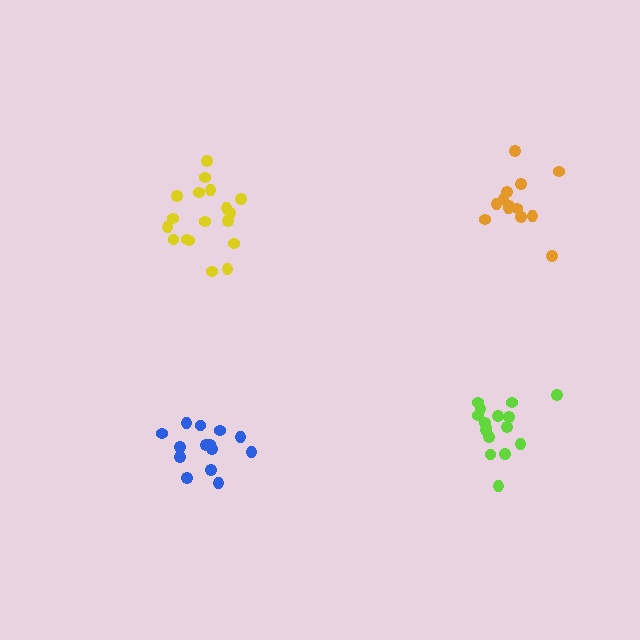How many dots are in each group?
Group 1: 13 dots, Group 2: 16 dots, Group 3: 14 dots, Group 4: 18 dots (61 total).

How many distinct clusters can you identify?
There are 4 distinct clusters.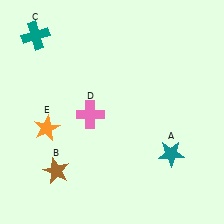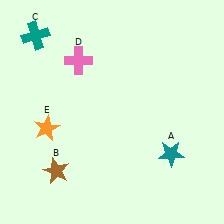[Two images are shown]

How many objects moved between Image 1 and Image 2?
1 object moved between the two images.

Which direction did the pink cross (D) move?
The pink cross (D) moved up.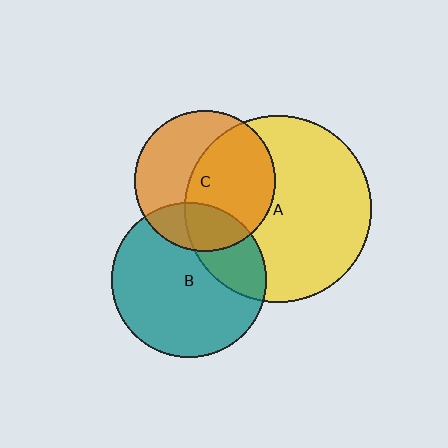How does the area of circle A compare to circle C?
Approximately 1.8 times.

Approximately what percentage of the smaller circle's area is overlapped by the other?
Approximately 25%.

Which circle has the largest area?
Circle A (yellow).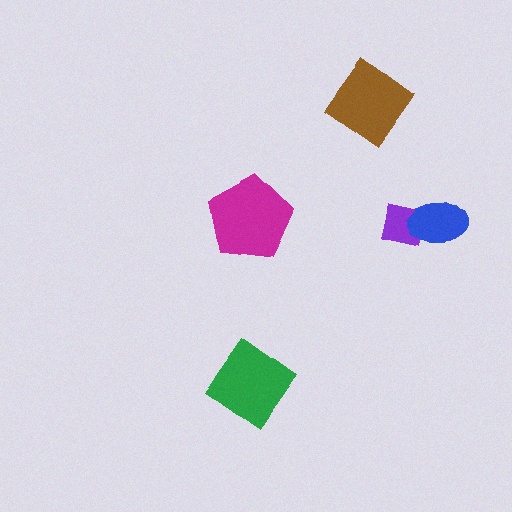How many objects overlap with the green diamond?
0 objects overlap with the green diamond.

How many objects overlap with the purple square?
1 object overlaps with the purple square.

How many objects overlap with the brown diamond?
0 objects overlap with the brown diamond.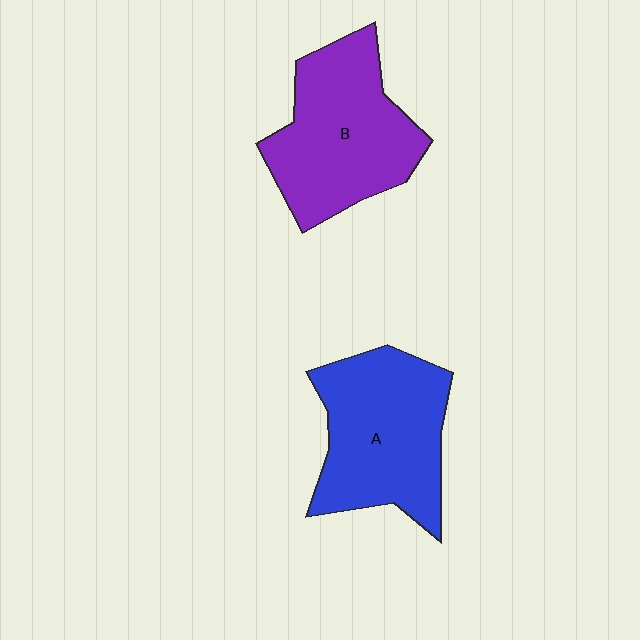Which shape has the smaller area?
Shape A (blue).